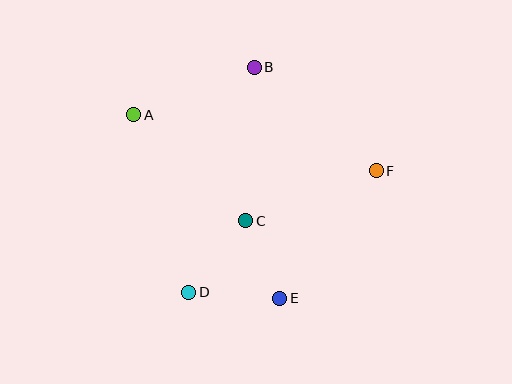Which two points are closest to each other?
Points C and E are closest to each other.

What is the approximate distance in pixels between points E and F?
The distance between E and F is approximately 160 pixels.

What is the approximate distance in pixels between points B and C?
The distance between B and C is approximately 154 pixels.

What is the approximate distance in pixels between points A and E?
The distance between A and E is approximately 235 pixels.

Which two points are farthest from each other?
Points A and F are farthest from each other.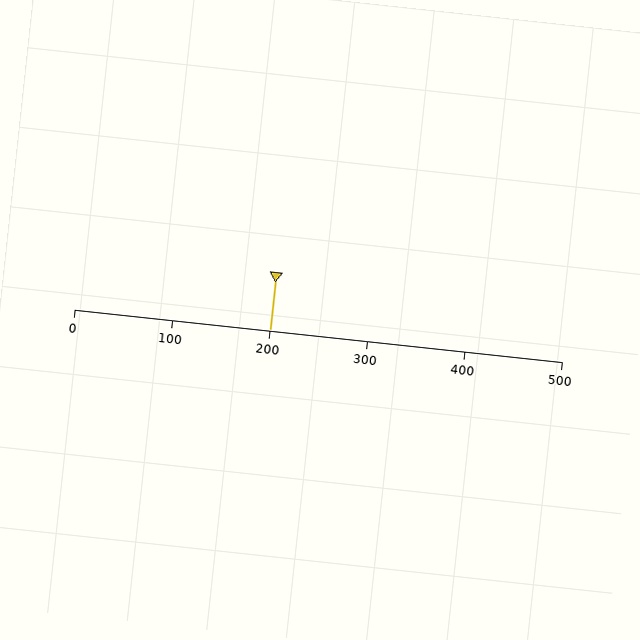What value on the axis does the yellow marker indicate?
The marker indicates approximately 200.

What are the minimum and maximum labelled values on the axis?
The axis runs from 0 to 500.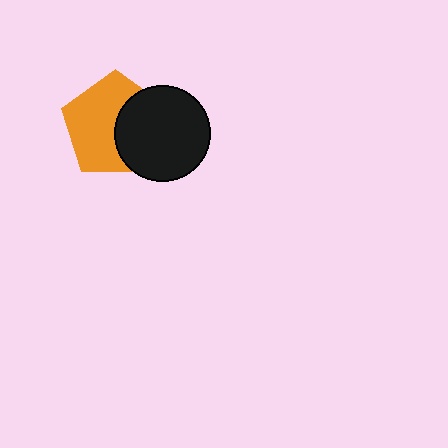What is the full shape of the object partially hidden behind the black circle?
The partially hidden object is an orange pentagon.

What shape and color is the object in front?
The object in front is a black circle.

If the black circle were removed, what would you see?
You would see the complete orange pentagon.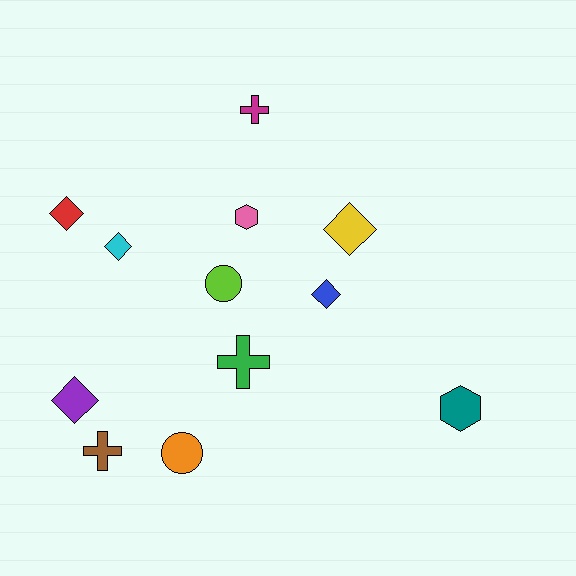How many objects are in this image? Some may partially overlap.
There are 12 objects.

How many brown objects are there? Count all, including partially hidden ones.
There is 1 brown object.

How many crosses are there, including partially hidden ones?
There are 3 crosses.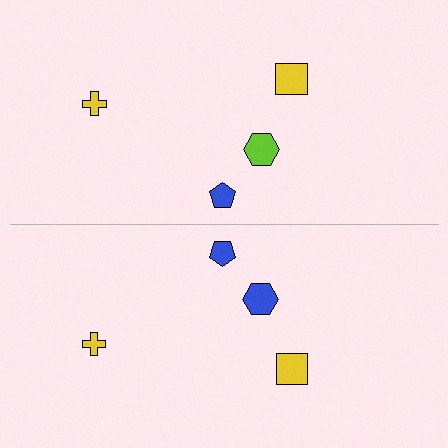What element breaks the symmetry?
The blue hexagon on the bottom side breaks the symmetry — its mirror counterpart is lime.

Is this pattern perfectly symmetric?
No, the pattern is not perfectly symmetric. The blue hexagon on the bottom side breaks the symmetry — its mirror counterpart is lime.